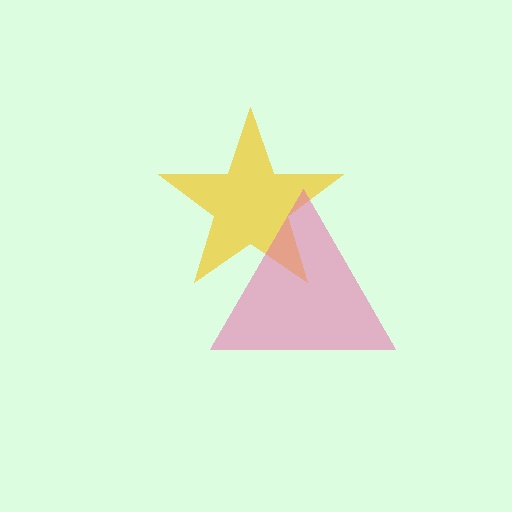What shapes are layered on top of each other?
The layered shapes are: a yellow star, a pink triangle.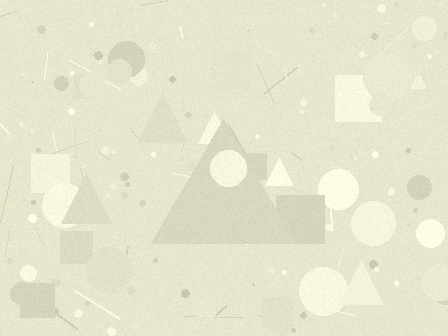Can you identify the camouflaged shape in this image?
The camouflaged shape is a triangle.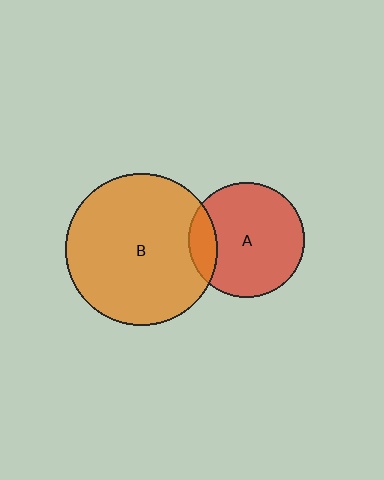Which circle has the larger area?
Circle B (orange).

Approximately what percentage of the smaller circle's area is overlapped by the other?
Approximately 15%.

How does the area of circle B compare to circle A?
Approximately 1.7 times.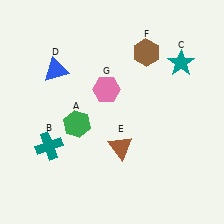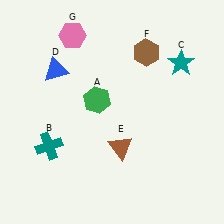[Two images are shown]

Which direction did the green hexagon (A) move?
The green hexagon (A) moved up.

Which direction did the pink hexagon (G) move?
The pink hexagon (G) moved up.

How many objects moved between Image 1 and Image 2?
2 objects moved between the two images.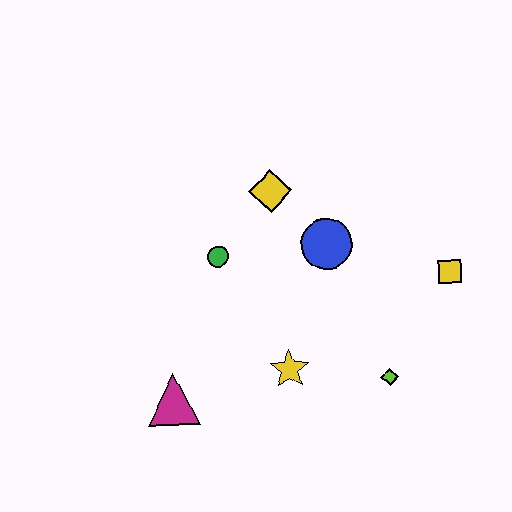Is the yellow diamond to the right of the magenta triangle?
Yes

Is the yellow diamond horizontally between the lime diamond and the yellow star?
No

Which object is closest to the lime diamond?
The yellow star is closest to the lime diamond.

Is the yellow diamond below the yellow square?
No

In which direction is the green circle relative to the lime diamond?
The green circle is to the left of the lime diamond.